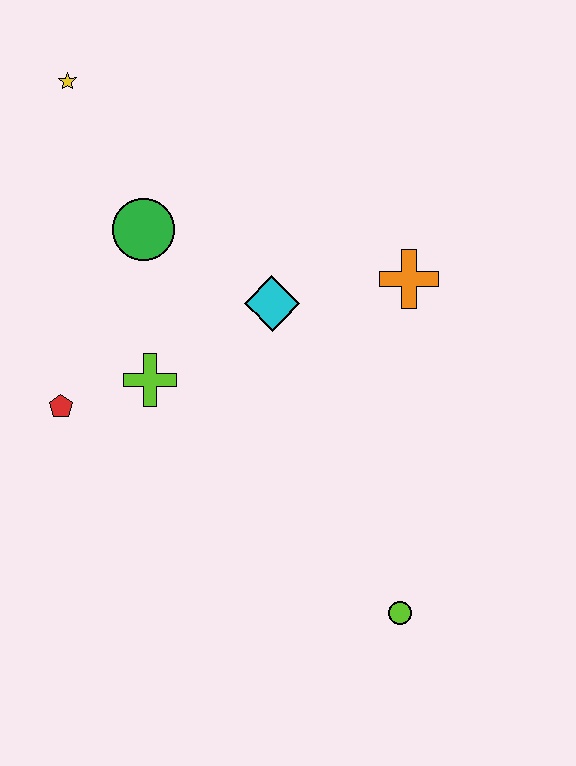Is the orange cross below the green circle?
Yes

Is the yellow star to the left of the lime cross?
Yes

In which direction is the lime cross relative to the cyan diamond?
The lime cross is to the left of the cyan diamond.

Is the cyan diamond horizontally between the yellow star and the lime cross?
No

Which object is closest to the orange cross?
The cyan diamond is closest to the orange cross.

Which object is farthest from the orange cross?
The yellow star is farthest from the orange cross.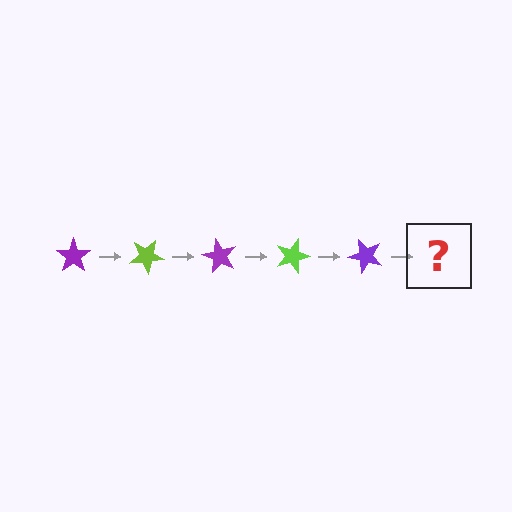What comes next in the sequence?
The next element should be a lime star, rotated 150 degrees from the start.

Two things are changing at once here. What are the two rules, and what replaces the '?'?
The two rules are that it rotates 30 degrees each step and the color cycles through purple and lime. The '?' should be a lime star, rotated 150 degrees from the start.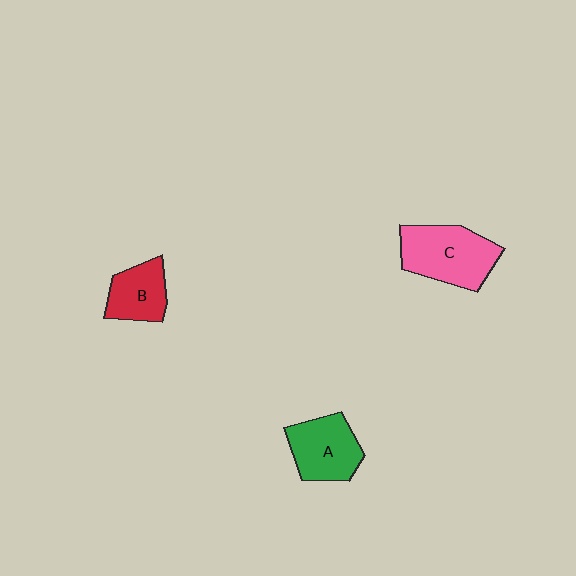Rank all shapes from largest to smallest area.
From largest to smallest: C (pink), A (green), B (red).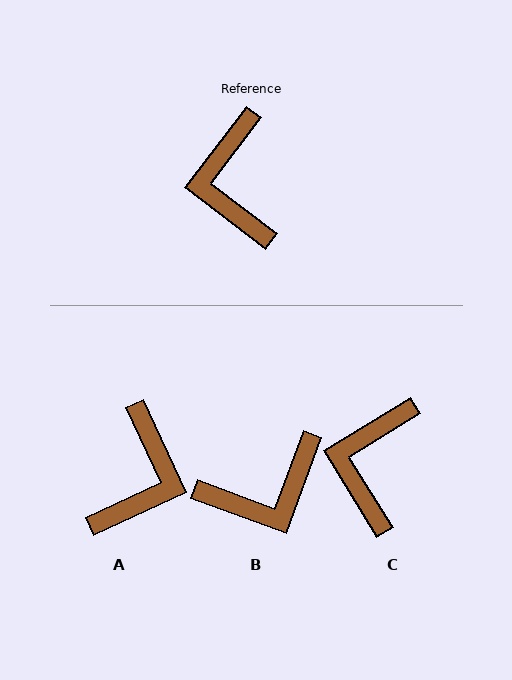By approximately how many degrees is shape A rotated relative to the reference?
Approximately 152 degrees counter-clockwise.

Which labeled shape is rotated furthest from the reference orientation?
A, about 152 degrees away.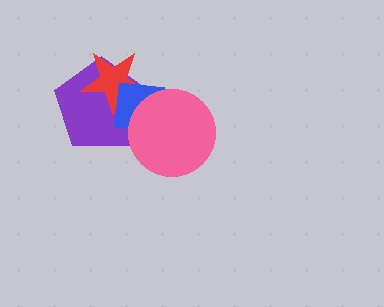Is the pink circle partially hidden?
No, no other shape covers it.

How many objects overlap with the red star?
2 objects overlap with the red star.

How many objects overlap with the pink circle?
2 objects overlap with the pink circle.